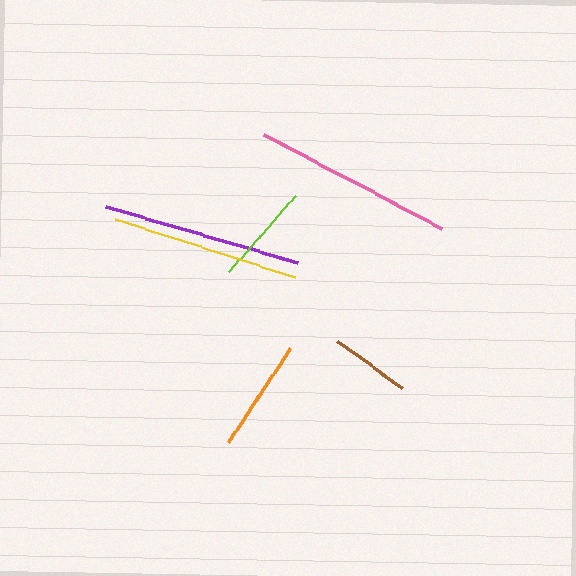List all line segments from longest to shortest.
From longest to shortest: pink, purple, yellow, orange, lime, brown.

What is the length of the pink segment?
The pink segment is approximately 202 pixels long.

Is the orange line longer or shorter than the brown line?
The orange line is longer than the brown line.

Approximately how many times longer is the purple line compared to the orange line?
The purple line is approximately 1.8 times the length of the orange line.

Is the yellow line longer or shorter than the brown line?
The yellow line is longer than the brown line.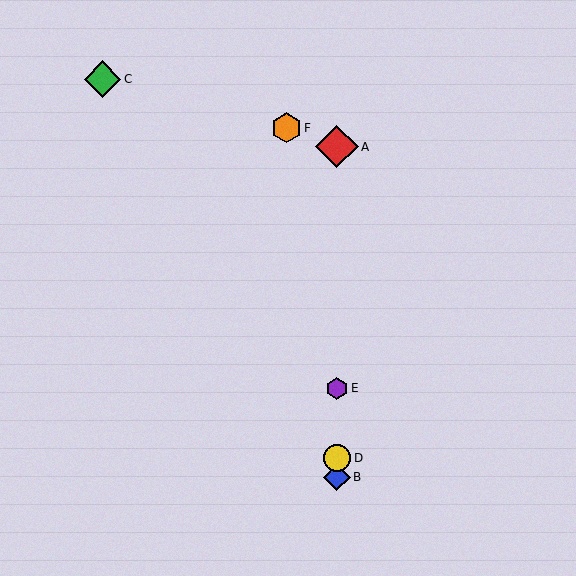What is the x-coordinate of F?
Object F is at x≈286.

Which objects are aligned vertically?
Objects A, B, D, E are aligned vertically.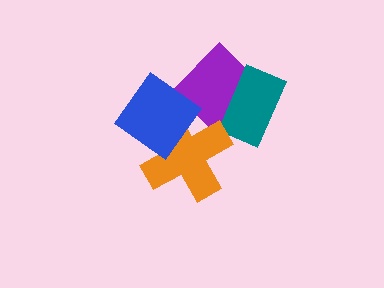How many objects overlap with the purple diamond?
3 objects overlap with the purple diamond.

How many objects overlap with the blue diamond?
2 objects overlap with the blue diamond.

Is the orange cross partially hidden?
Yes, it is partially covered by another shape.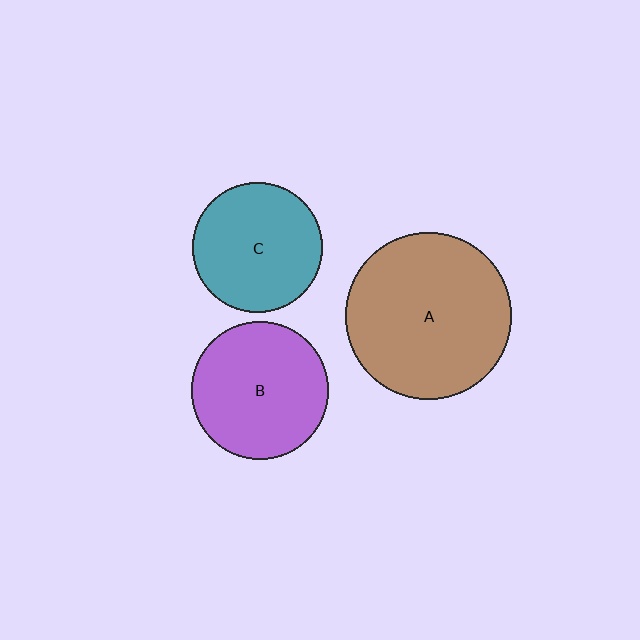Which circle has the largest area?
Circle A (brown).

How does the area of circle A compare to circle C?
Approximately 1.7 times.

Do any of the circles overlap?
No, none of the circles overlap.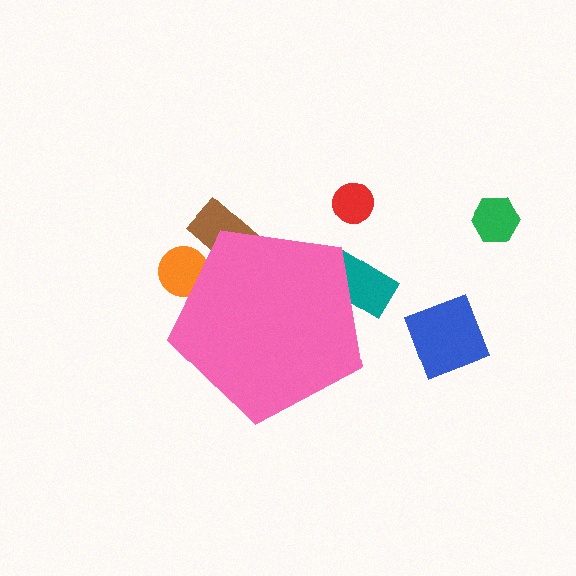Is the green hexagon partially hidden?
No, the green hexagon is fully visible.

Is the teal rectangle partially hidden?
Yes, the teal rectangle is partially hidden behind the pink pentagon.